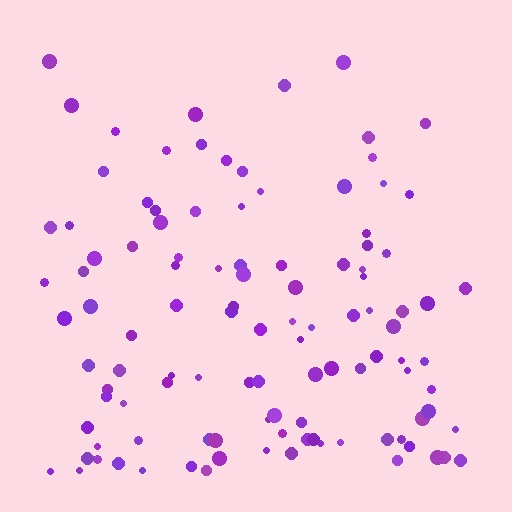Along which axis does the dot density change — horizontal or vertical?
Vertical.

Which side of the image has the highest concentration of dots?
The bottom.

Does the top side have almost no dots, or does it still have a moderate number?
Still a moderate number, just noticeably fewer than the bottom.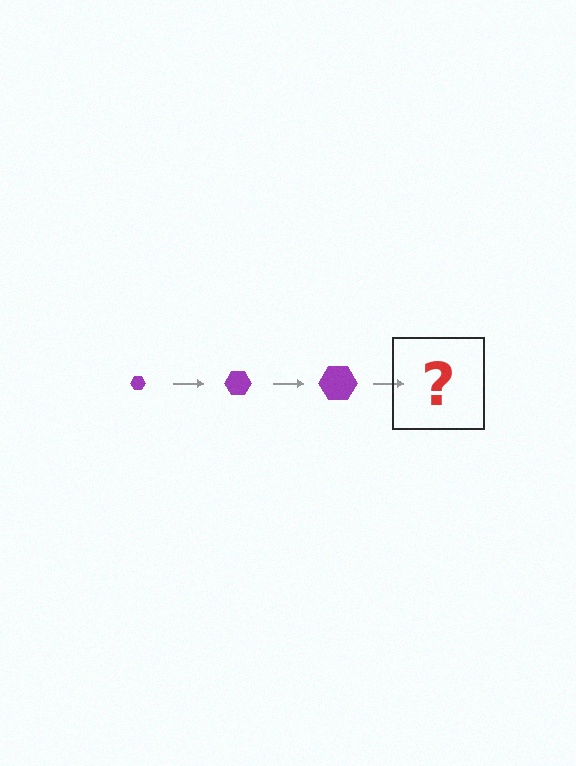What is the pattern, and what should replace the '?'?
The pattern is that the hexagon gets progressively larger each step. The '?' should be a purple hexagon, larger than the previous one.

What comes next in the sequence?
The next element should be a purple hexagon, larger than the previous one.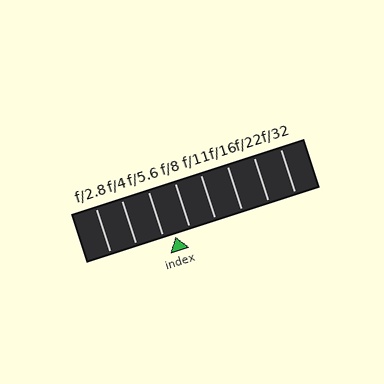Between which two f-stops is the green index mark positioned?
The index mark is between f/5.6 and f/8.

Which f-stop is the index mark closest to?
The index mark is closest to f/5.6.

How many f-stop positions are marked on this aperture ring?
There are 8 f-stop positions marked.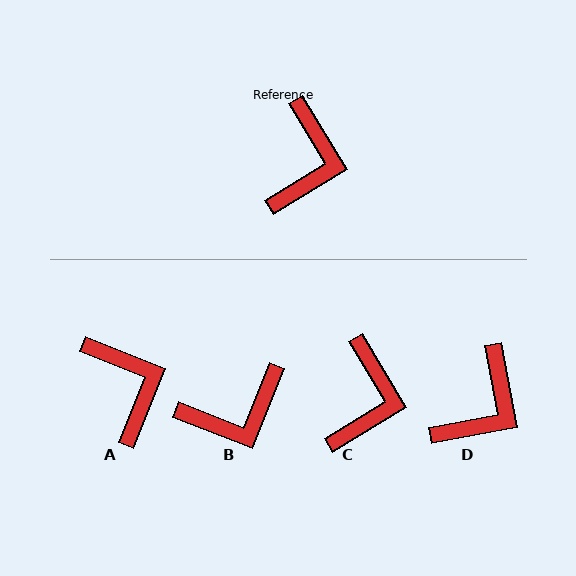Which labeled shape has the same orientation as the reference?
C.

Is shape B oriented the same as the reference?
No, it is off by about 53 degrees.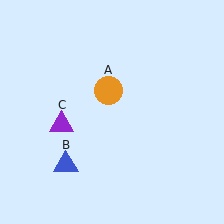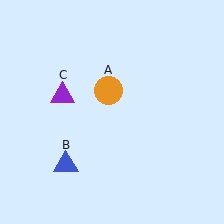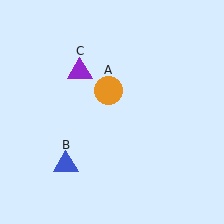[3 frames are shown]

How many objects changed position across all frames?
1 object changed position: purple triangle (object C).